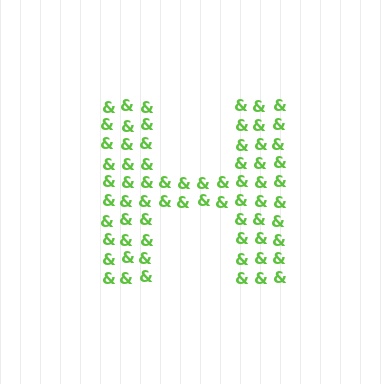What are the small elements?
The small elements are ampersands.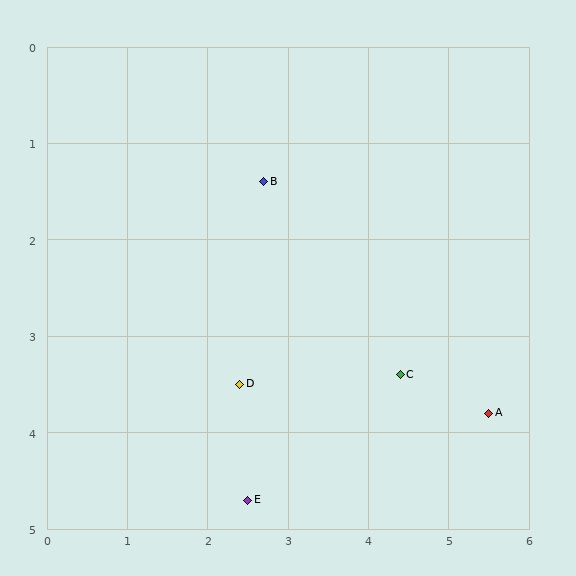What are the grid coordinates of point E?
Point E is at approximately (2.5, 4.7).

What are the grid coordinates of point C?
Point C is at approximately (4.4, 3.4).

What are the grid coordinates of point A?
Point A is at approximately (5.5, 3.8).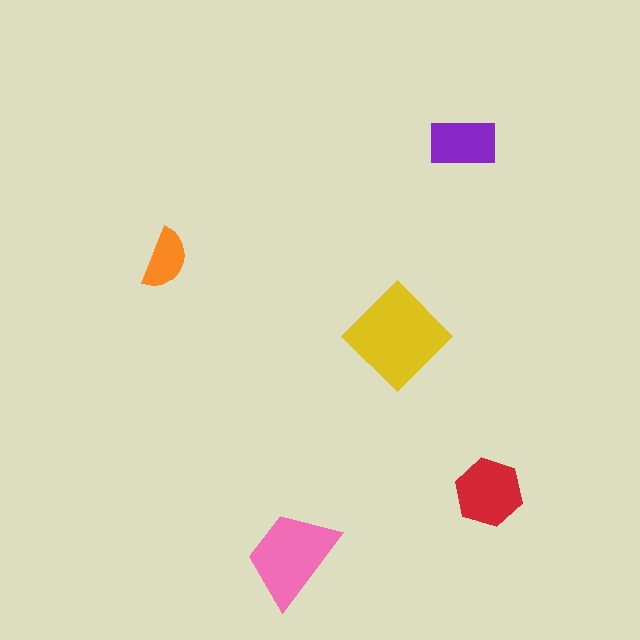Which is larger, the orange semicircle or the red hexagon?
The red hexagon.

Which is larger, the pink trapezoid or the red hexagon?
The pink trapezoid.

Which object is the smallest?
The orange semicircle.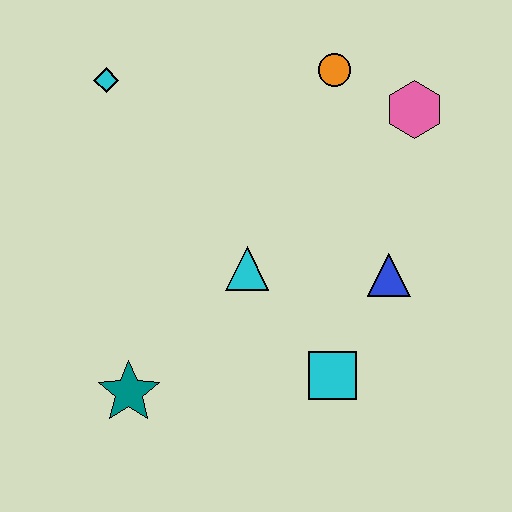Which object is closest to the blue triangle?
The cyan square is closest to the blue triangle.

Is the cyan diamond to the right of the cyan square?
No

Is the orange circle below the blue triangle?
No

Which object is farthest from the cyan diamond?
The cyan square is farthest from the cyan diamond.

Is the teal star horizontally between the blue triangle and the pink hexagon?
No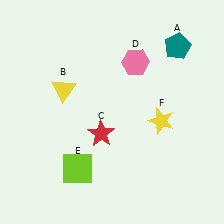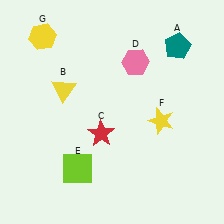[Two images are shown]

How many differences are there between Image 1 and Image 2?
There is 1 difference between the two images.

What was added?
A yellow hexagon (G) was added in Image 2.